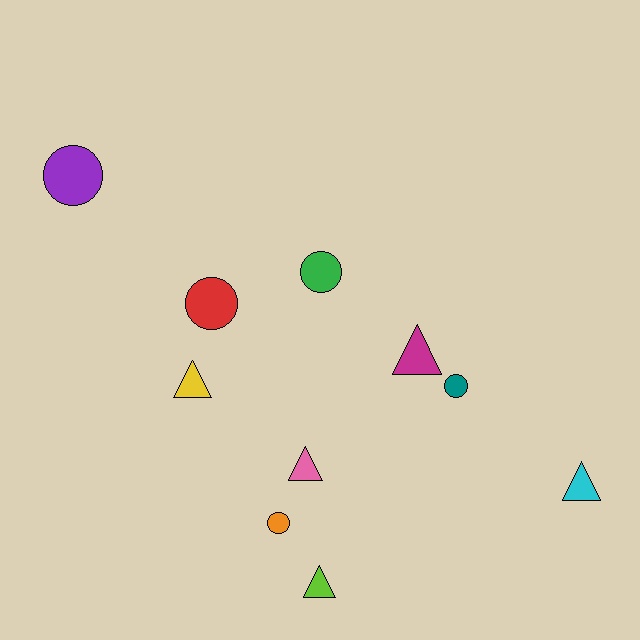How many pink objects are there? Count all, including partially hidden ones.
There is 1 pink object.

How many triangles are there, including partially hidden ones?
There are 5 triangles.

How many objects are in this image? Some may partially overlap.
There are 10 objects.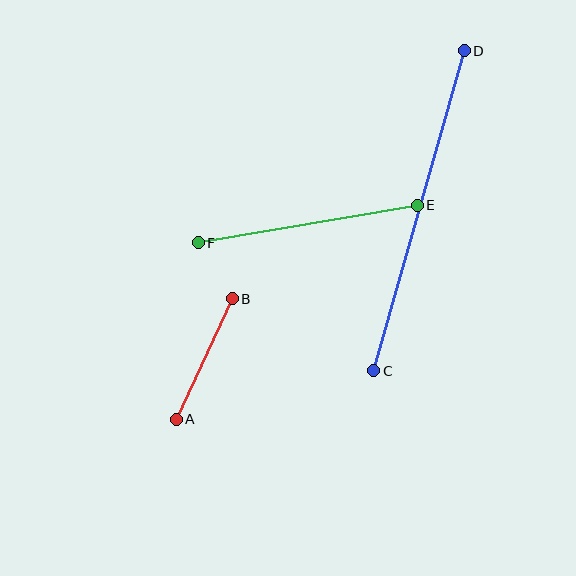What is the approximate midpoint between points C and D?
The midpoint is at approximately (419, 211) pixels.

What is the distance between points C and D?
The distance is approximately 332 pixels.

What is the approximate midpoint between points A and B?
The midpoint is at approximately (204, 359) pixels.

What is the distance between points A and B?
The distance is approximately 133 pixels.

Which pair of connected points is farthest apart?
Points C and D are farthest apart.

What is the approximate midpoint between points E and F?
The midpoint is at approximately (308, 224) pixels.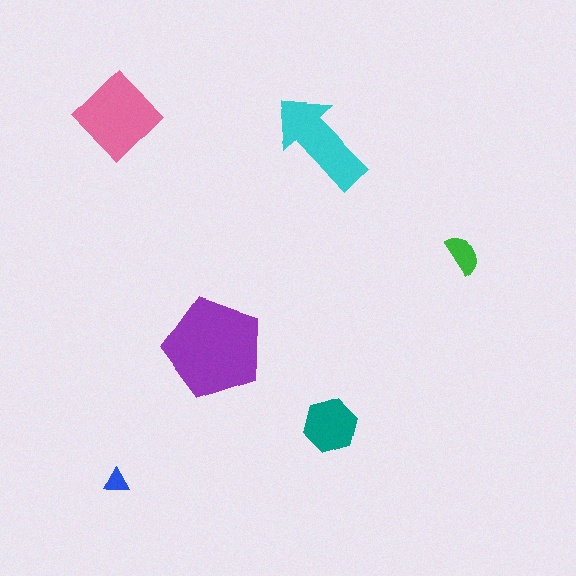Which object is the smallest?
The blue triangle.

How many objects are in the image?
There are 6 objects in the image.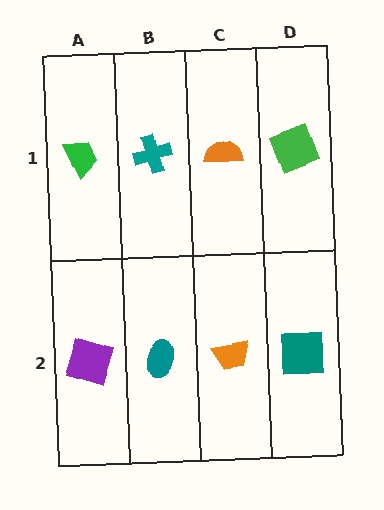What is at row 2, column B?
A teal ellipse.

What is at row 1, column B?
A teal cross.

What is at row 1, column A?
A green trapezoid.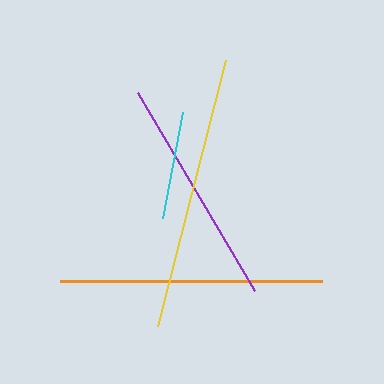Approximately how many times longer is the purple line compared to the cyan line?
The purple line is approximately 2.1 times the length of the cyan line.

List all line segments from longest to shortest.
From longest to shortest: yellow, orange, purple, cyan.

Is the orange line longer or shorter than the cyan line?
The orange line is longer than the cyan line.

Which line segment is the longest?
The yellow line is the longest at approximately 274 pixels.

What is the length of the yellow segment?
The yellow segment is approximately 274 pixels long.